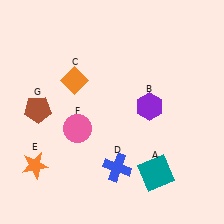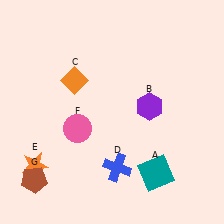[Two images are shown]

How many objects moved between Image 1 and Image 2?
1 object moved between the two images.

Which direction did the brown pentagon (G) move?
The brown pentagon (G) moved down.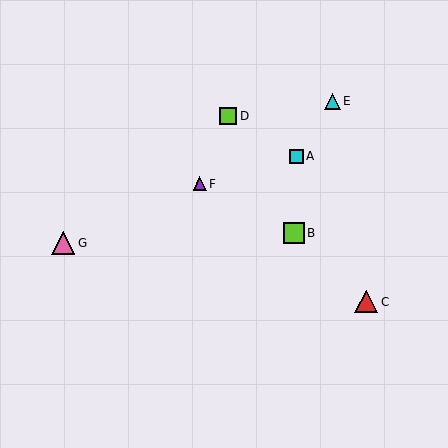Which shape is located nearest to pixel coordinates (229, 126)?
The lime square (labeled D) at (228, 116) is nearest to that location.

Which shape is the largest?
The red triangle (labeled C) is the largest.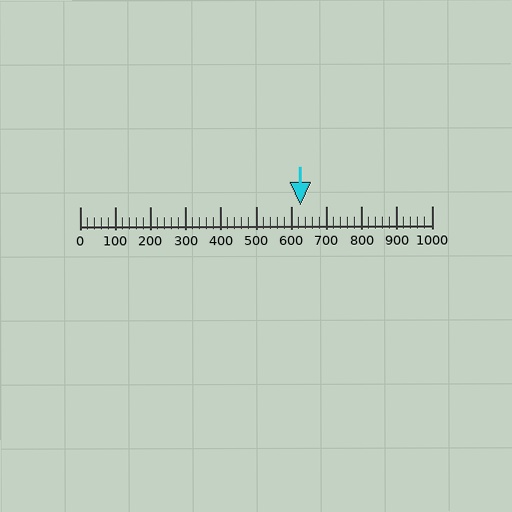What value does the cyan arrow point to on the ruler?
The cyan arrow points to approximately 626.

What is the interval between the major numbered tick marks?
The major tick marks are spaced 100 units apart.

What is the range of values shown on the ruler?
The ruler shows values from 0 to 1000.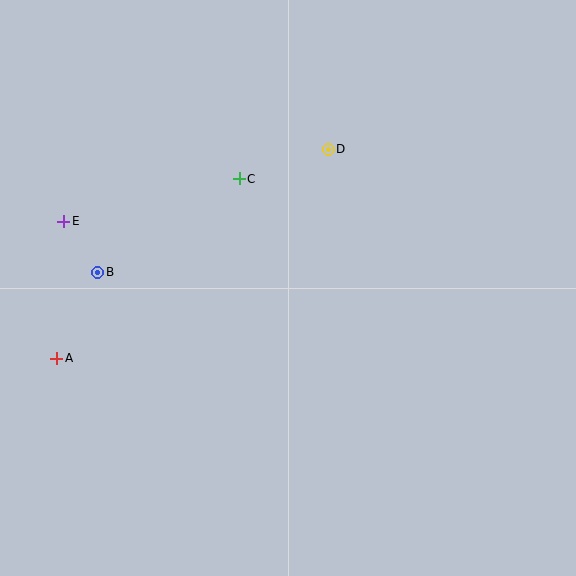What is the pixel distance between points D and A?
The distance between D and A is 343 pixels.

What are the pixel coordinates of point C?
Point C is at (239, 179).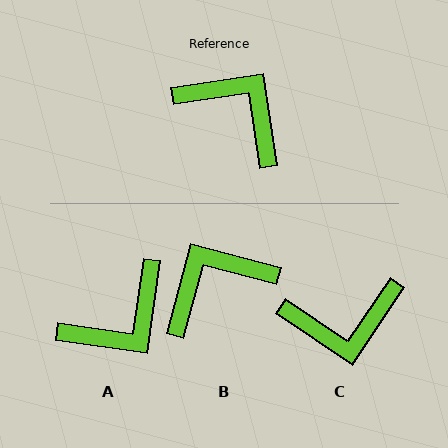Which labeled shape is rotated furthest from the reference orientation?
C, about 132 degrees away.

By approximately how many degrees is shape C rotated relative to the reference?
Approximately 132 degrees clockwise.